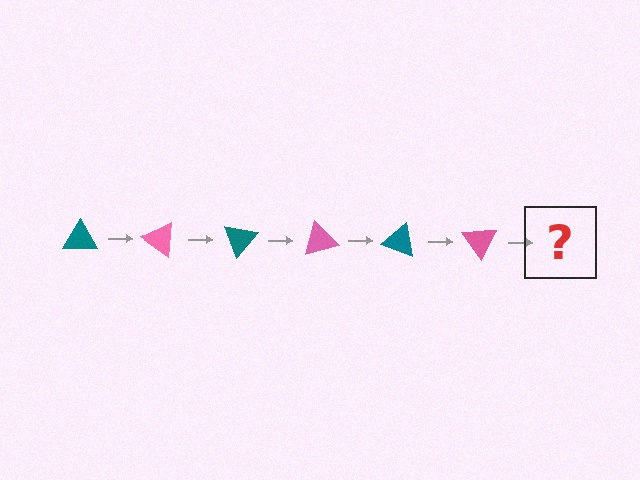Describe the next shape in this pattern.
It should be a teal triangle, rotated 210 degrees from the start.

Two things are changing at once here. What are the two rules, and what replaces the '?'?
The two rules are that it rotates 35 degrees each step and the color cycles through teal and pink. The '?' should be a teal triangle, rotated 210 degrees from the start.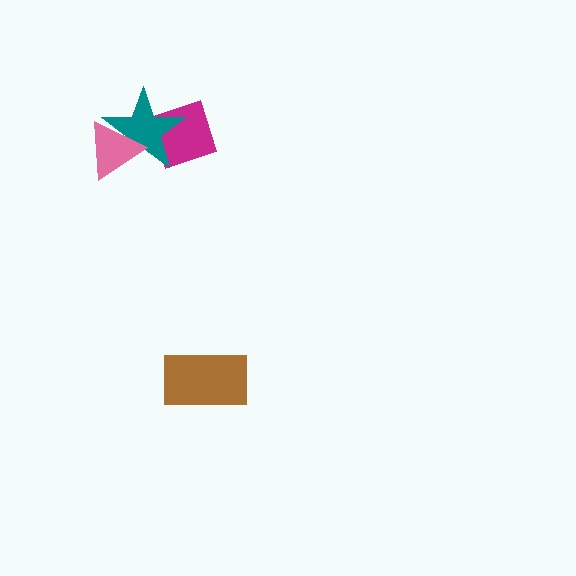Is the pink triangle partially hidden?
No, no other shape covers it.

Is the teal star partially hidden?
Yes, it is partially covered by another shape.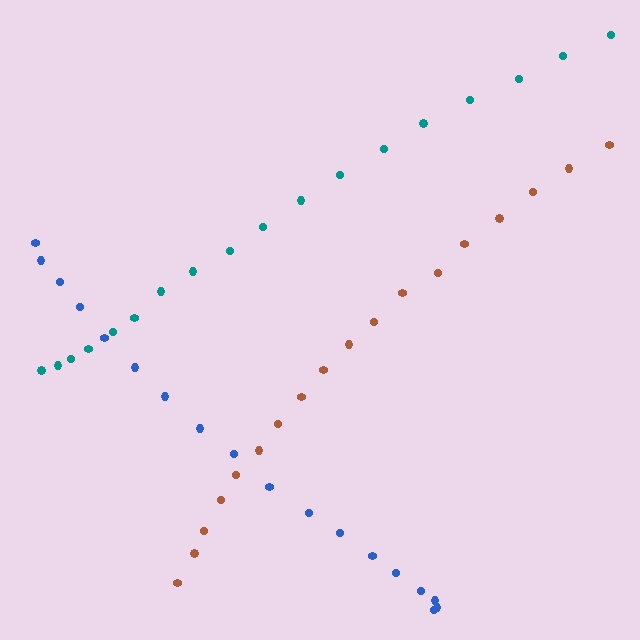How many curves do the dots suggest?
There are 3 distinct paths.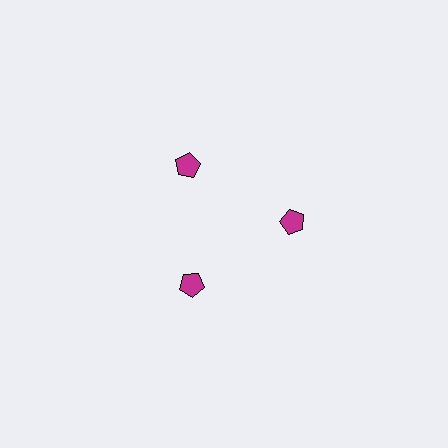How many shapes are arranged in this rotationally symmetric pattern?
There are 3 shapes, arranged in 3 groups of 1.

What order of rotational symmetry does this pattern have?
This pattern has 3-fold rotational symmetry.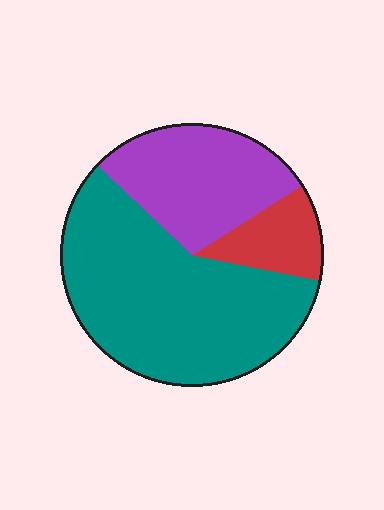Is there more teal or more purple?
Teal.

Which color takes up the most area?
Teal, at roughly 60%.